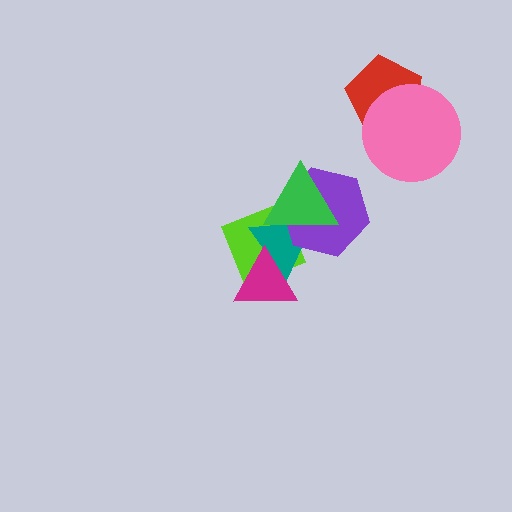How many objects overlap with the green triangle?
3 objects overlap with the green triangle.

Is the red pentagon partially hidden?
Yes, it is partially covered by another shape.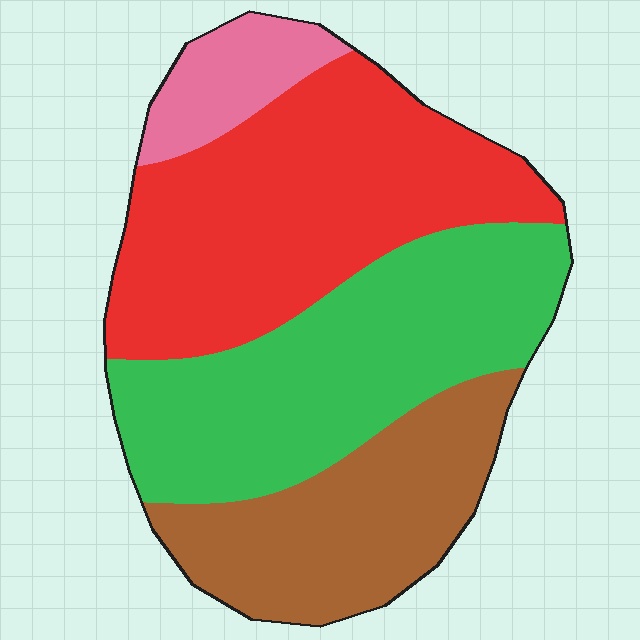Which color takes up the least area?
Pink, at roughly 10%.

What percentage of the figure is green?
Green takes up about one third (1/3) of the figure.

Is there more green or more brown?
Green.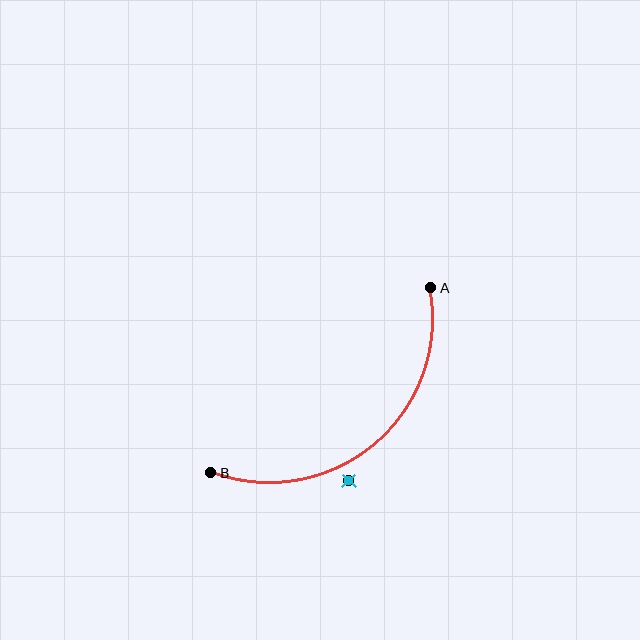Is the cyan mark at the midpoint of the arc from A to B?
No — the cyan mark does not lie on the arc at all. It sits slightly outside the curve.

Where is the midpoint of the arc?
The arc midpoint is the point on the curve farthest from the straight line joining A and B. It sits below and to the right of that line.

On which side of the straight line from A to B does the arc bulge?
The arc bulges below and to the right of the straight line connecting A and B.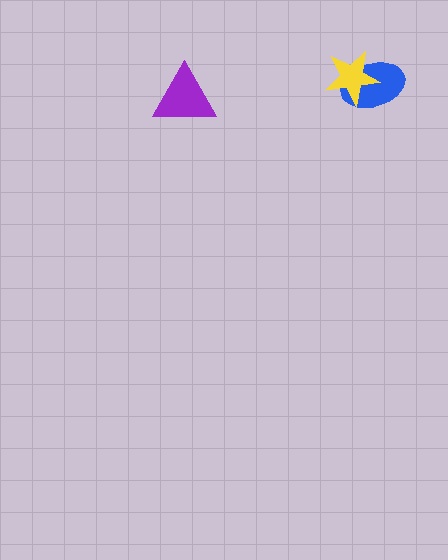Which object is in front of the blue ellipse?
The yellow star is in front of the blue ellipse.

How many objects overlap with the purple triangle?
0 objects overlap with the purple triangle.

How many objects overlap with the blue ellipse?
1 object overlaps with the blue ellipse.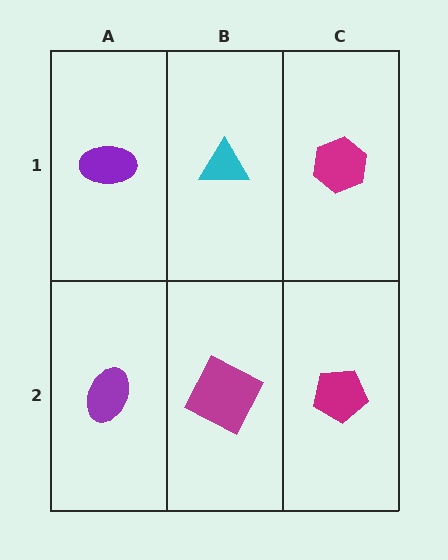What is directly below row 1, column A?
A purple ellipse.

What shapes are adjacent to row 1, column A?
A purple ellipse (row 2, column A), a cyan triangle (row 1, column B).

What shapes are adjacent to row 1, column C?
A magenta pentagon (row 2, column C), a cyan triangle (row 1, column B).